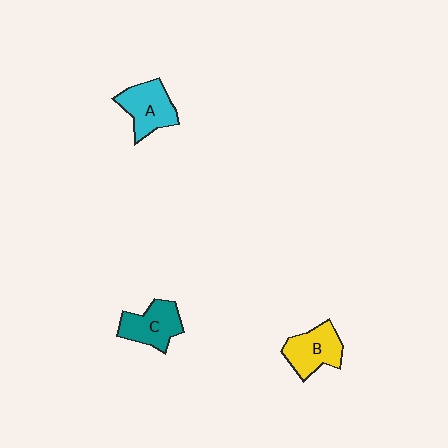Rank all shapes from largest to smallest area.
From largest to smallest: A (cyan), B (yellow), C (teal).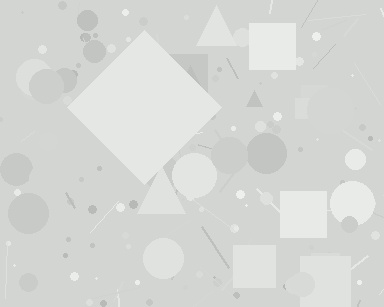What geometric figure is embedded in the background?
A diamond is embedded in the background.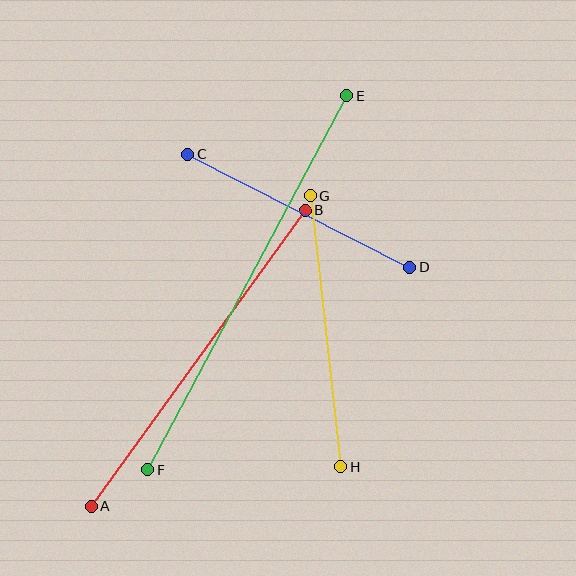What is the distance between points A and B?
The distance is approximately 365 pixels.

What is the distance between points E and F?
The distance is approximately 424 pixels.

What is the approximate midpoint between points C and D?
The midpoint is at approximately (299, 211) pixels.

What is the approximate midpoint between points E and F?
The midpoint is at approximately (247, 283) pixels.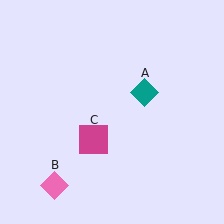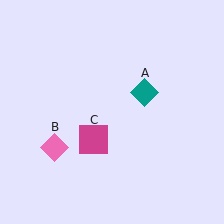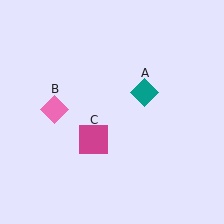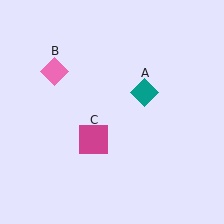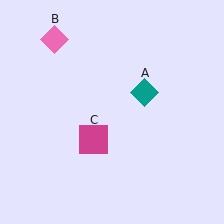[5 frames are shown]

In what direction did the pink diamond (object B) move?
The pink diamond (object B) moved up.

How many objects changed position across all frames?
1 object changed position: pink diamond (object B).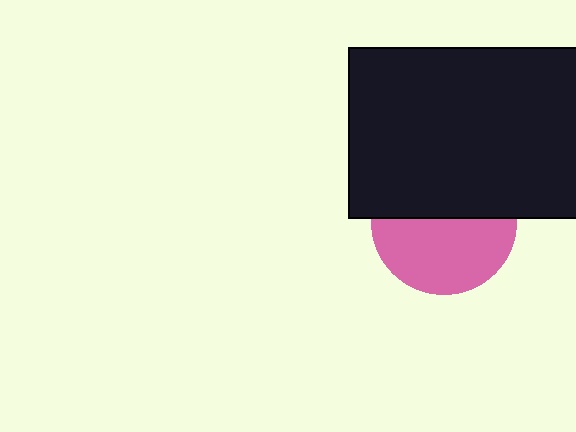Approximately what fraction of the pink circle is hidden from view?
Roughly 48% of the pink circle is hidden behind the black rectangle.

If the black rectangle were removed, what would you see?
You would see the complete pink circle.